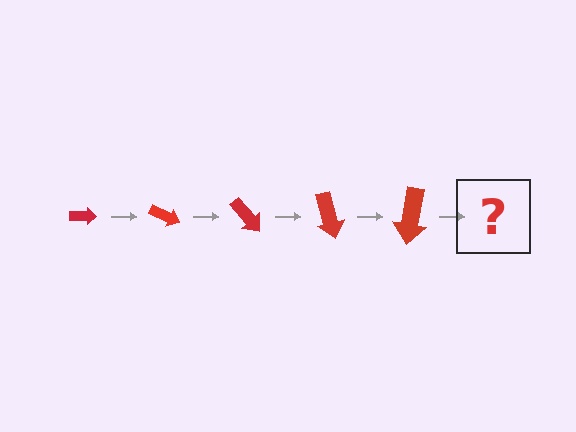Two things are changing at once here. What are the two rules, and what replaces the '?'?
The two rules are that the arrow grows larger each step and it rotates 25 degrees each step. The '?' should be an arrow, larger than the previous one and rotated 125 degrees from the start.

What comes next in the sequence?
The next element should be an arrow, larger than the previous one and rotated 125 degrees from the start.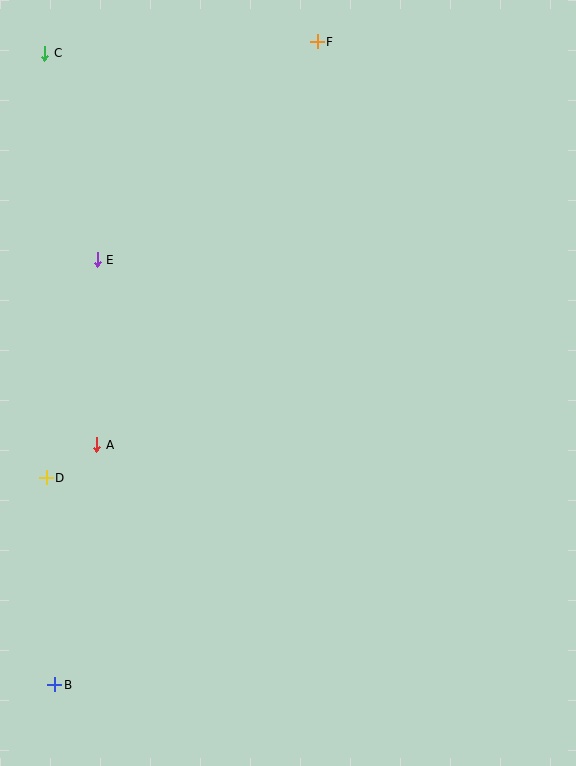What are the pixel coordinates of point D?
Point D is at (46, 478).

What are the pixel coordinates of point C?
Point C is at (45, 53).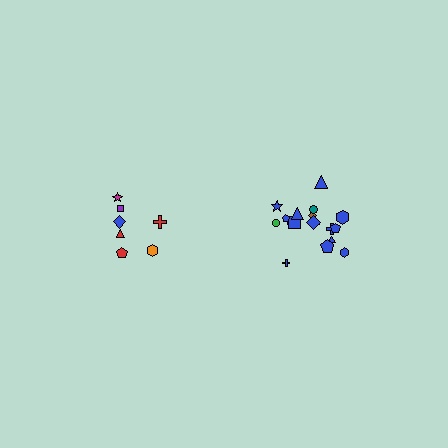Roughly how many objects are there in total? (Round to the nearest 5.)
Roughly 25 objects in total.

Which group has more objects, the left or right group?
The right group.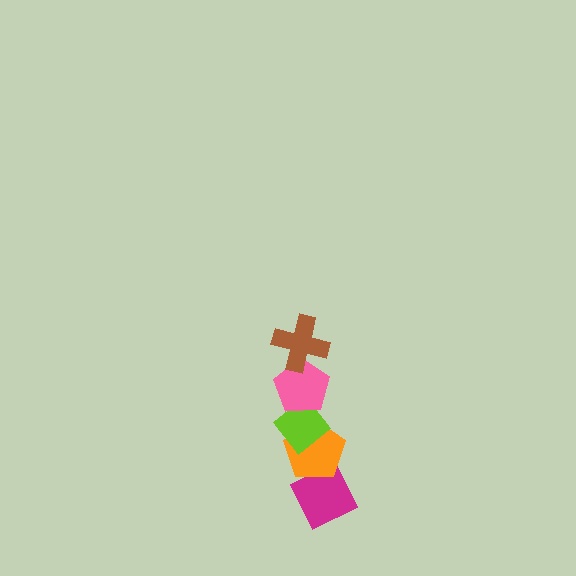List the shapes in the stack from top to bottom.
From top to bottom: the brown cross, the pink pentagon, the lime diamond, the orange pentagon, the magenta diamond.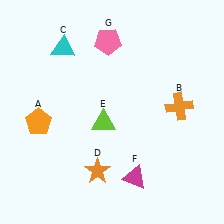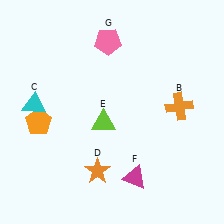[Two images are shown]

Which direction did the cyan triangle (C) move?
The cyan triangle (C) moved down.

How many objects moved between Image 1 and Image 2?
1 object moved between the two images.